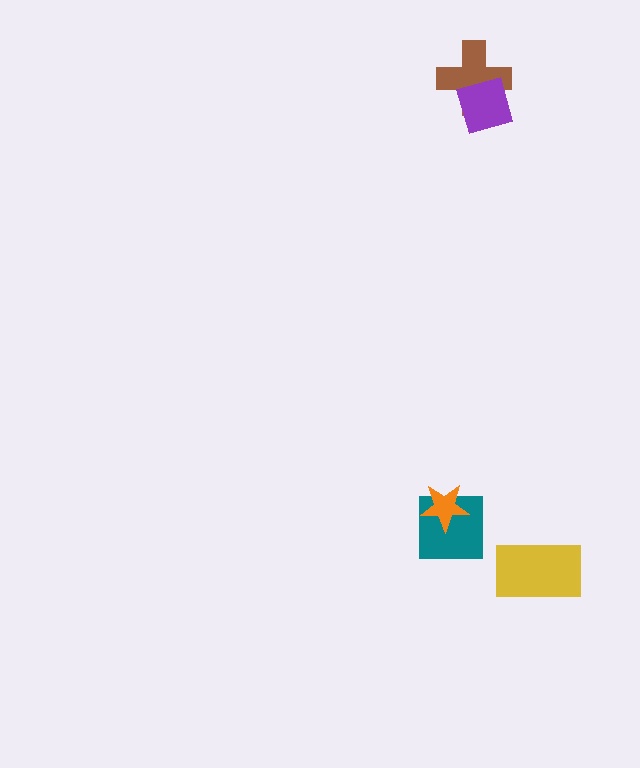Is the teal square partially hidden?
Yes, it is partially covered by another shape.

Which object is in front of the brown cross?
The purple diamond is in front of the brown cross.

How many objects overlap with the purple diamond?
1 object overlaps with the purple diamond.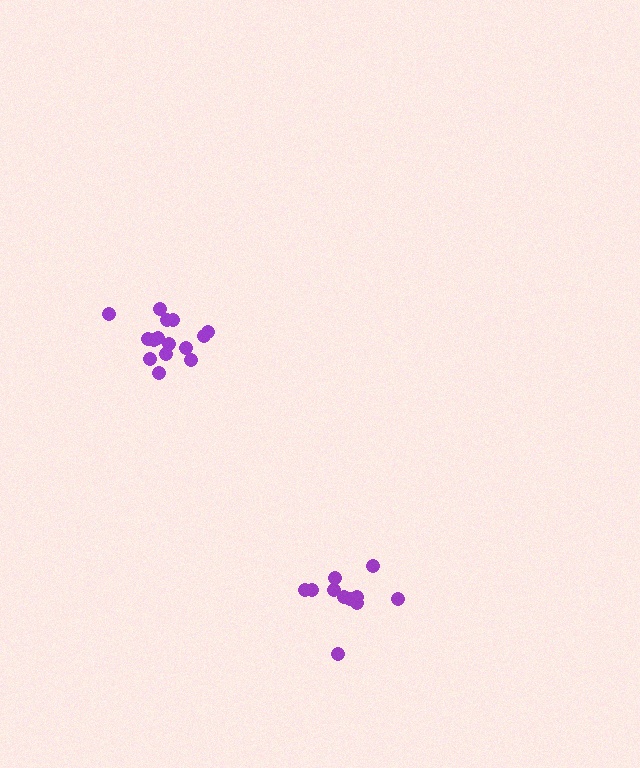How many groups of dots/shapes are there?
There are 2 groups.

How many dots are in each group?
Group 1: 11 dots, Group 2: 15 dots (26 total).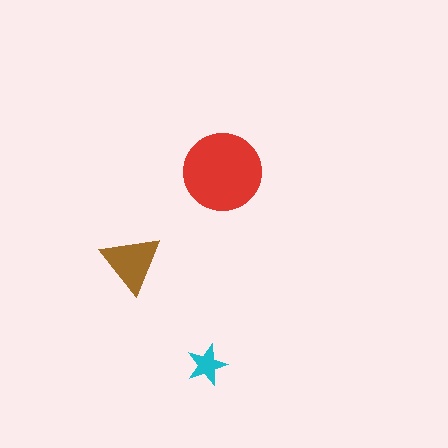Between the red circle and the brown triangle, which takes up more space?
The red circle.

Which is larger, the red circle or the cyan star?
The red circle.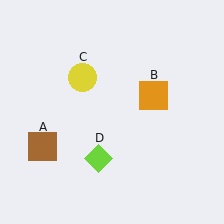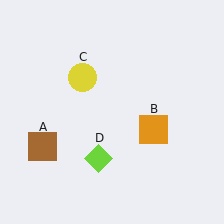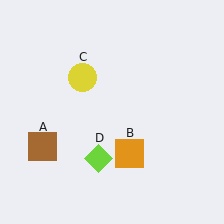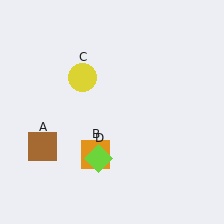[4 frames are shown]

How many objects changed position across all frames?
1 object changed position: orange square (object B).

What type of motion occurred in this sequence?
The orange square (object B) rotated clockwise around the center of the scene.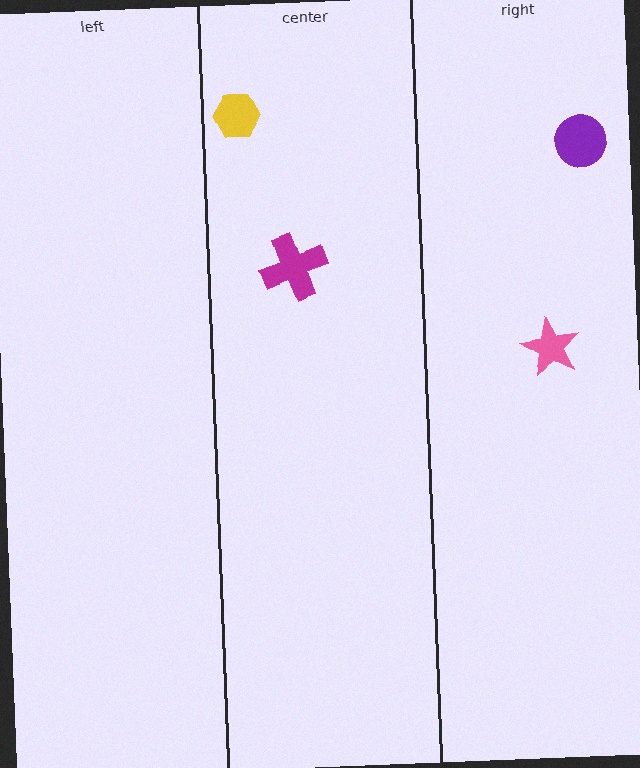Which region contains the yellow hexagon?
The center region.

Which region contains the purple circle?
The right region.